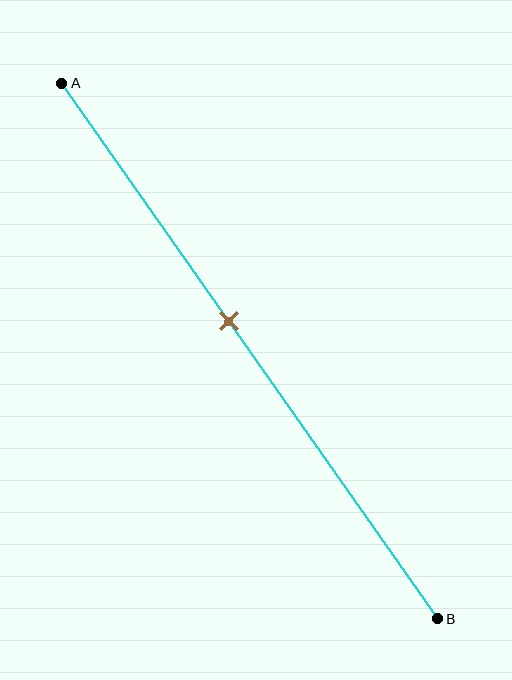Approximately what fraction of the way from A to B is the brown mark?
The brown mark is approximately 45% of the way from A to B.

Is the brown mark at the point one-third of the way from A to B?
No, the mark is at about 45% from A, not at the 33% one-third point.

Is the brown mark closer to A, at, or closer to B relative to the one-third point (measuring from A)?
The brown mark is closer to point B than the one-third point of segment AB.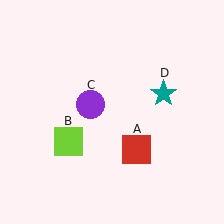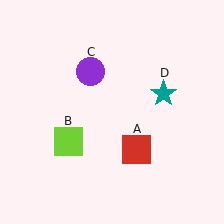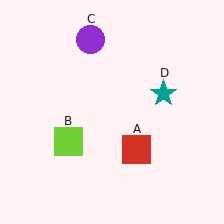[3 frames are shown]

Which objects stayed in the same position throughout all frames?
Red square (object A) and lime square (object B) and teal star (object D) remained stationary.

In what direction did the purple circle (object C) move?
The purple circle (object C) moved up.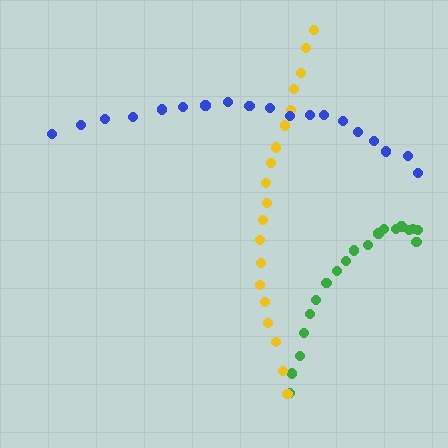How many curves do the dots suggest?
There are 3 distinct paths.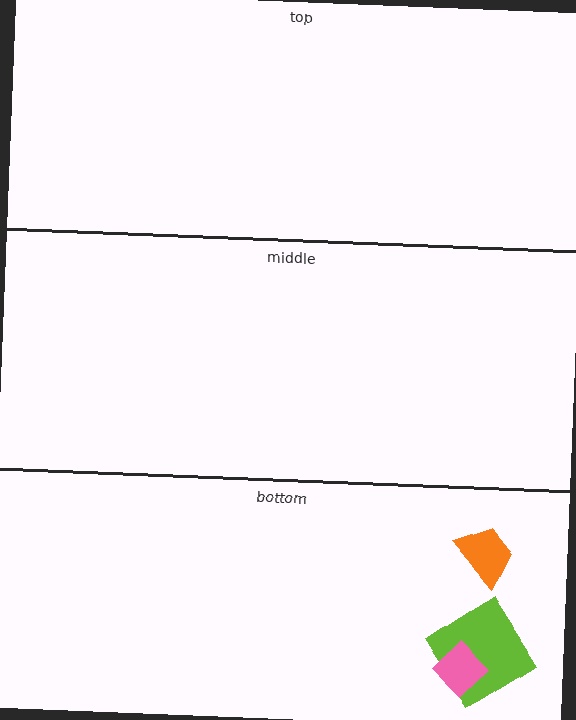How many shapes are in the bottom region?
3.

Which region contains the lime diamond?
The bottom region.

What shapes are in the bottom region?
The lime diamond, the pink diamond, the orange trapezoid.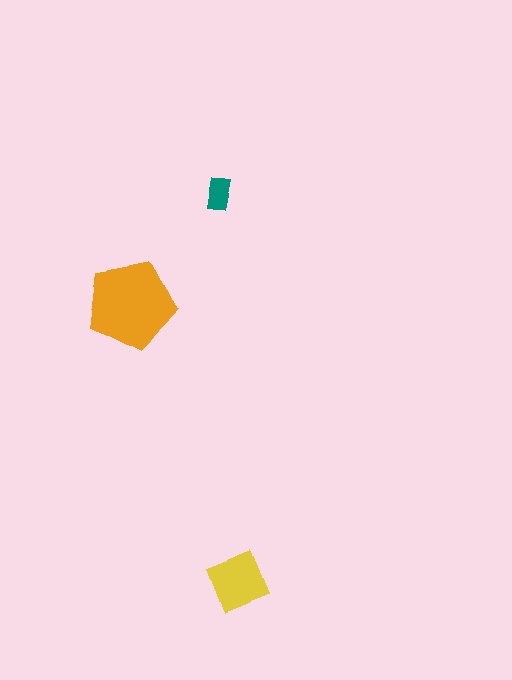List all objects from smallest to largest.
The teal rectangle, the yellow diamond, the orange pentagon.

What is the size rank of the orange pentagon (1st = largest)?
1st.